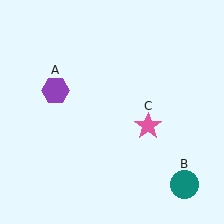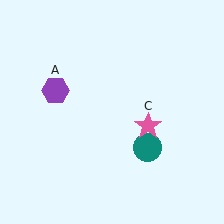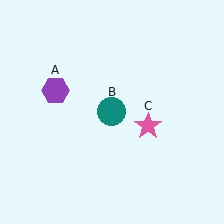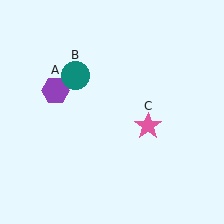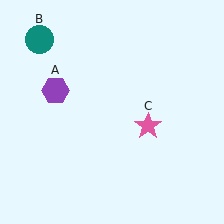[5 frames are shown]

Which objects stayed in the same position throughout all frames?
Purple hexagon (object A) and pink star (object C) remained stationary.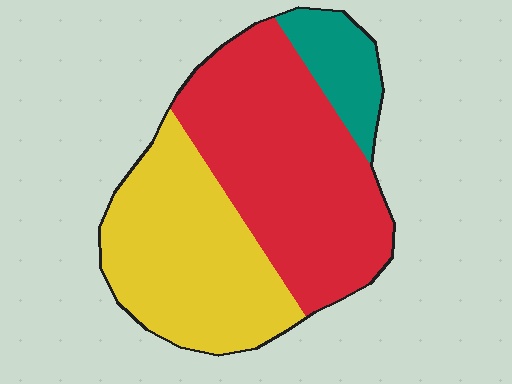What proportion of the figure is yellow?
Yellow covers 39% of the figure.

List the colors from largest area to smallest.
From largest to smallest: red, yellow, teal.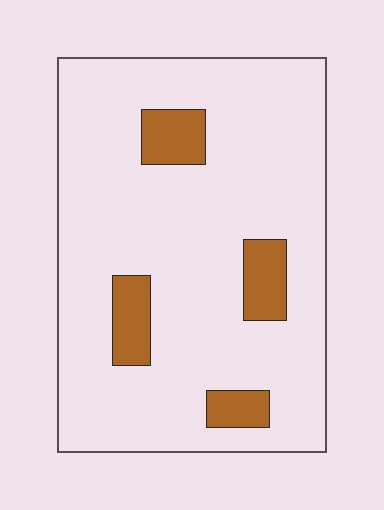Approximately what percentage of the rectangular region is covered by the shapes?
Approximately 10%.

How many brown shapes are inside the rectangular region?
4.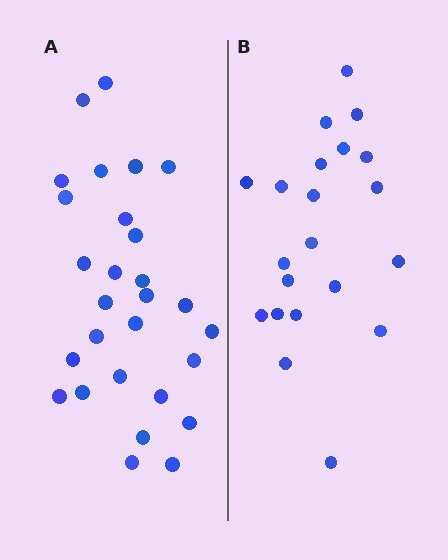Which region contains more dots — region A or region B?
Region A (the left region) has more dots.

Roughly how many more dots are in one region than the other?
Region A has roughly 8 or so more dots than region B.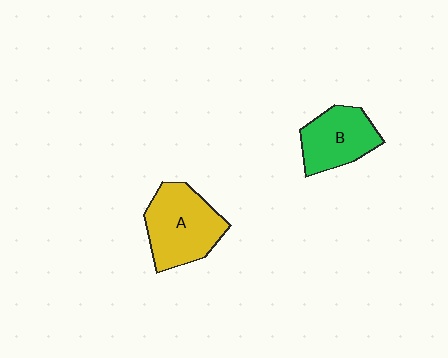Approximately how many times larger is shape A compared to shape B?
Approximately 1.3 times.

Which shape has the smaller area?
Shape B (green).